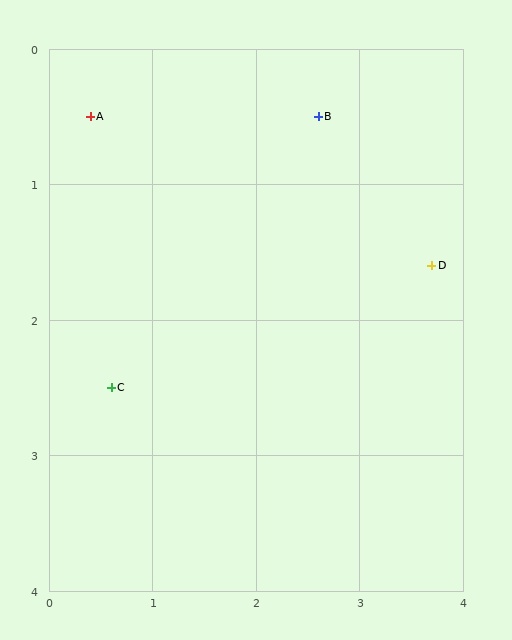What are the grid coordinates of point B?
Point B is at approximately (2.6, 0.5).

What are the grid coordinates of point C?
Point C is at approximately (0.6, 2.5).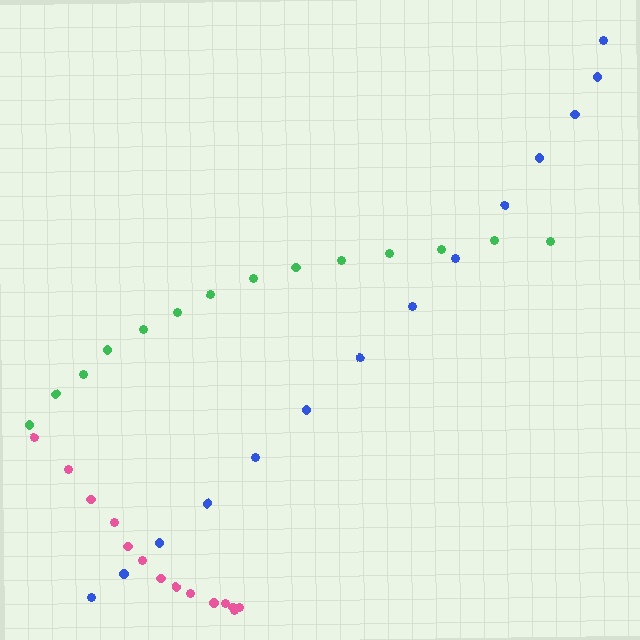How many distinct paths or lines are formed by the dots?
There are 3 distinct paths.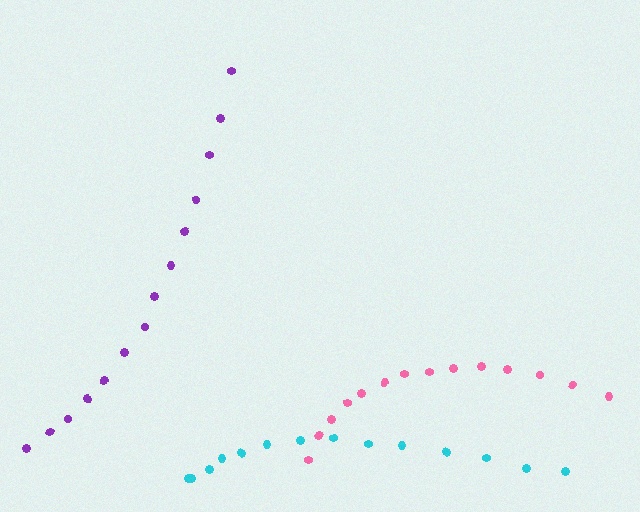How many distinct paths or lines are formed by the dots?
There are 3 distinct paths.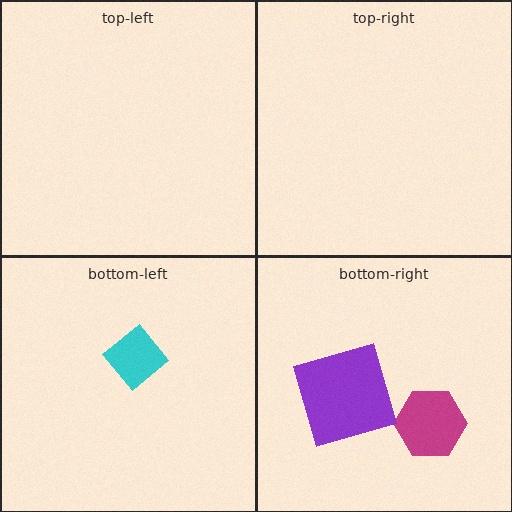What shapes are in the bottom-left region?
The cyan diamond.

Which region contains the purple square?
The bottom-right region.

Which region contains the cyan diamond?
The bottom-left region.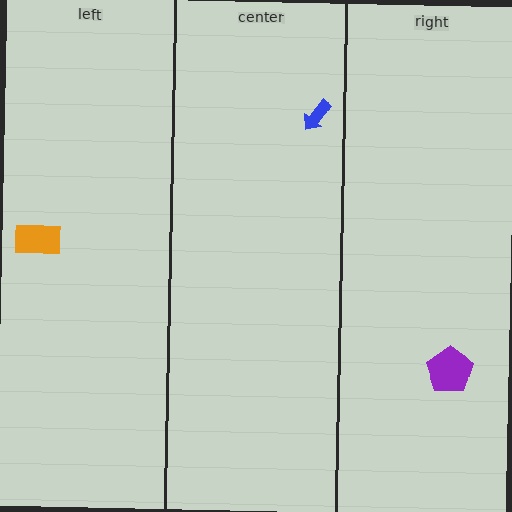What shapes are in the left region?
The orange rectangle.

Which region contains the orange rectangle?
The left region.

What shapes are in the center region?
The blue arrow.